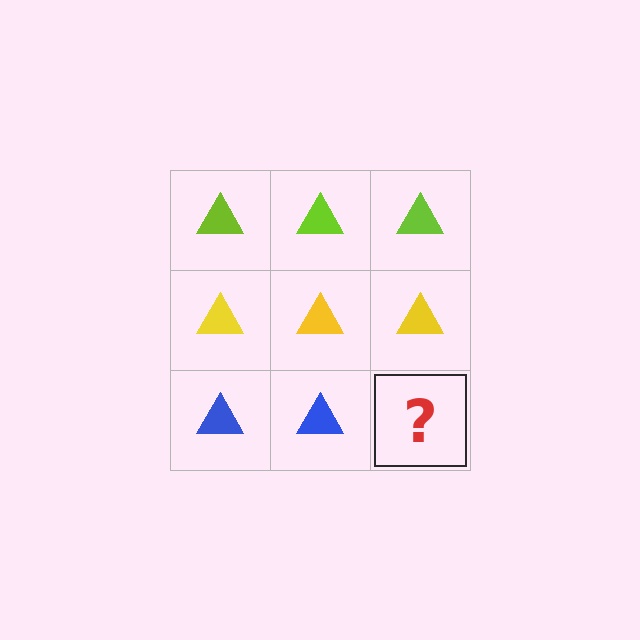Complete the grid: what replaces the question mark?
The question mark should be replaced with a blue triangle.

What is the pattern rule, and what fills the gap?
The rule is that each row has a consistent color. The gap should be filled with a blue triangle.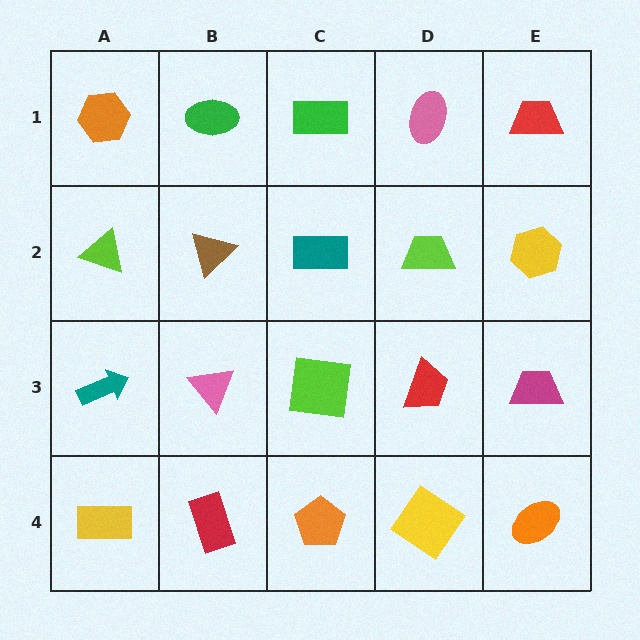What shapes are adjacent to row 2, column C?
A green rectangle (row 1, column C), a lime square (row 3, column C), a brown triangle (row 2, column B), a lime trapezoid (row 2, column D).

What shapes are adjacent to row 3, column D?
A lime trapezoid (row 2, column D), a yellow diamond (row 4, column D), a lime square (row 3, column C), a magenta trapezoid (row 3, column E).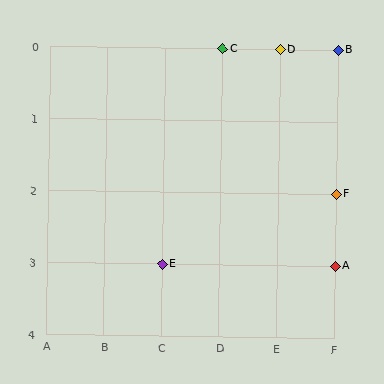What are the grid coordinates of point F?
Point F is at grid coordinates (F, 2).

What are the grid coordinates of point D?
Point D is at grid coordinates (E, 0).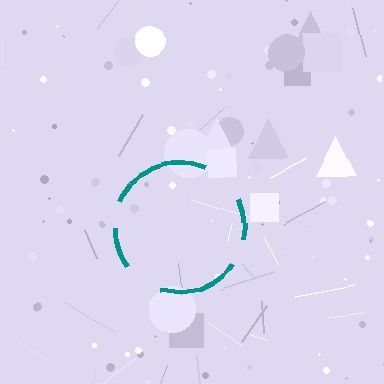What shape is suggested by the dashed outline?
The dashed outline suggests a circle.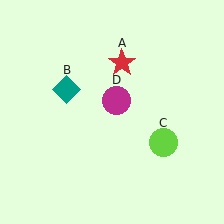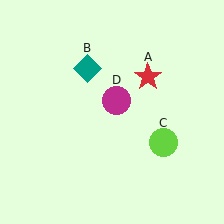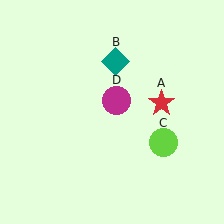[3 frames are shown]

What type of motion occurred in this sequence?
The red star (object A), teal diamond (object B) rotated clockwise around the center of the scene.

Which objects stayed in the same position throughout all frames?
Lime circle (object C) and magenta circle (object D) remained stationary.